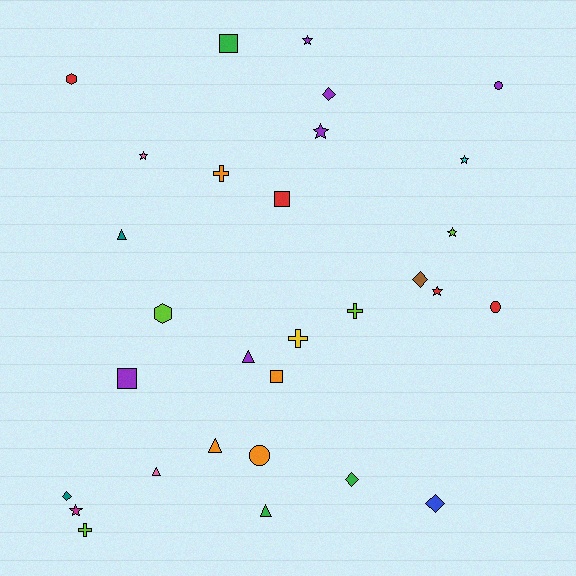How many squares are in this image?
There are 4 squares.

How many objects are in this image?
There are 30 objects.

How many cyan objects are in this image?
There is 1 cyan object.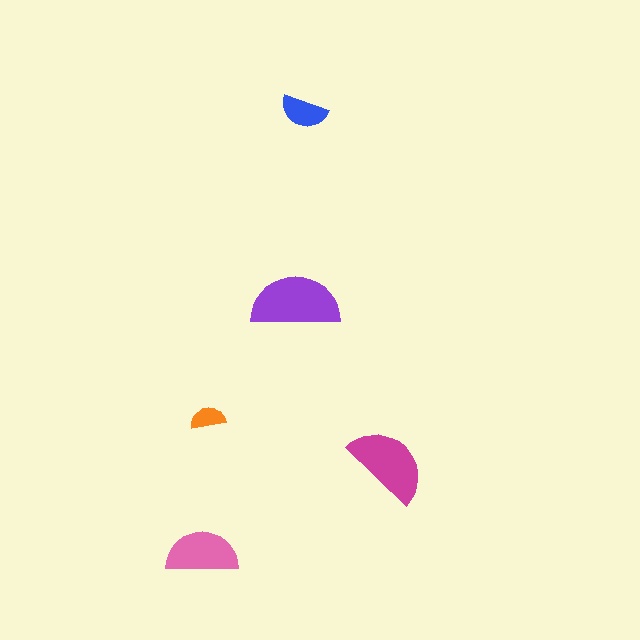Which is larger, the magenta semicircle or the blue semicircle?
The magenta one.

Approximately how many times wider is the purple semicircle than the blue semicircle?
About 2 times wider.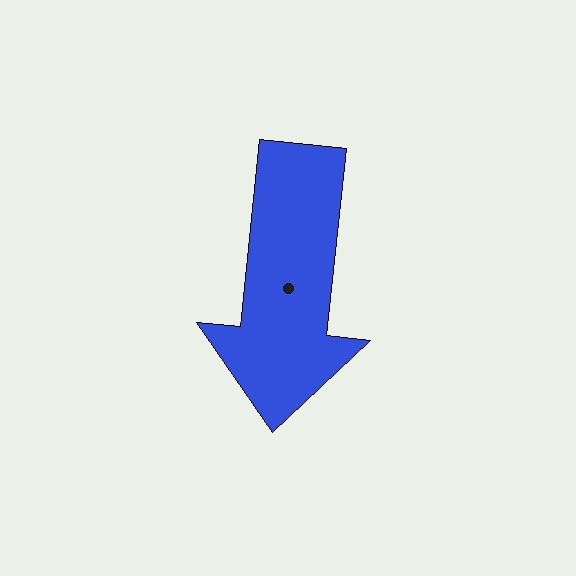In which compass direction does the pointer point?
South.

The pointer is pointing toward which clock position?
Roughly 6 o'clock.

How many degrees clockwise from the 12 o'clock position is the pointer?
Approximately 186 degrees.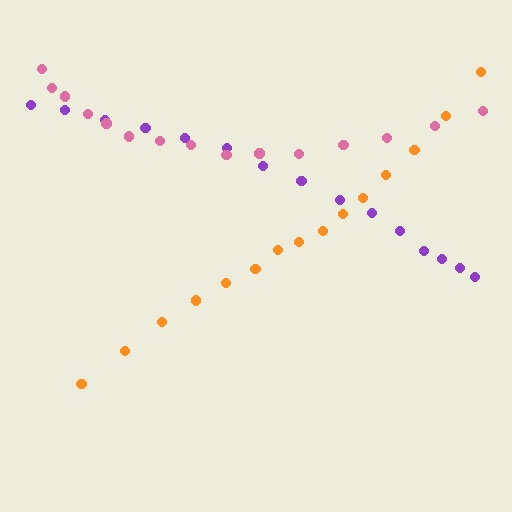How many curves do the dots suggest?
There are 3 distinct paths.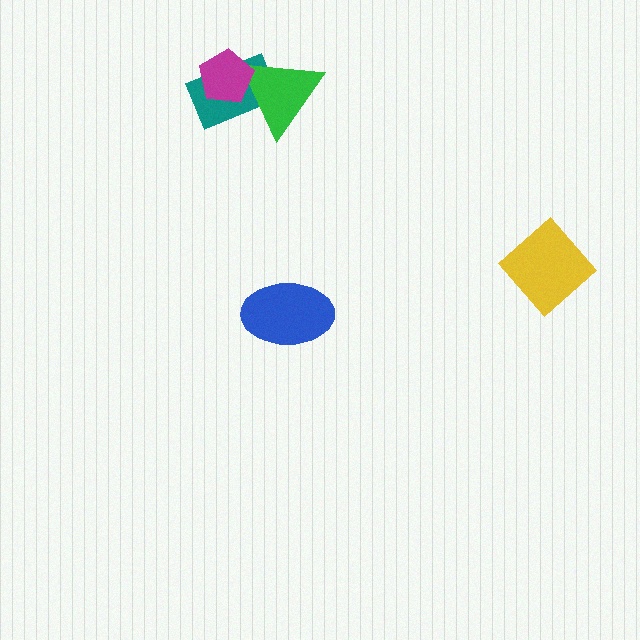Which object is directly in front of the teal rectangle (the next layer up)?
The green triangle is directly in front of the teal rectangle.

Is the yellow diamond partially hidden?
No, no other shape covers it.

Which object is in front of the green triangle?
The magenta pentagon is in front of the green triangle.